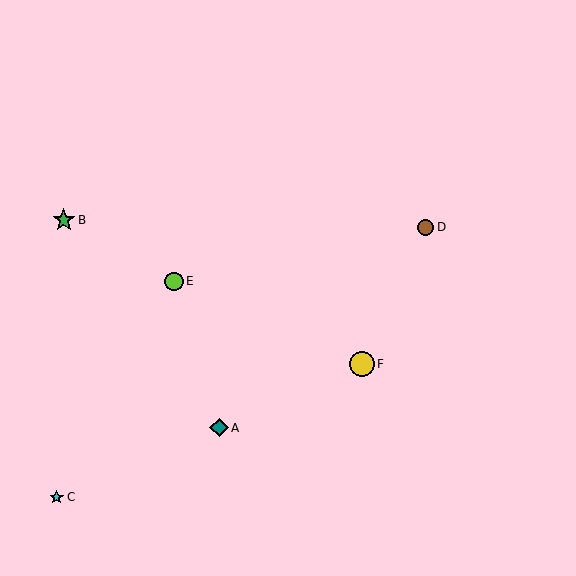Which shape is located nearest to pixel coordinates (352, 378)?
The yellow circle (labeled F) at (362, 364) is nearest to that location.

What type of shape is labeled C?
Shape C is a cyan star.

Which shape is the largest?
The yellow circle (labeled F) is the largest.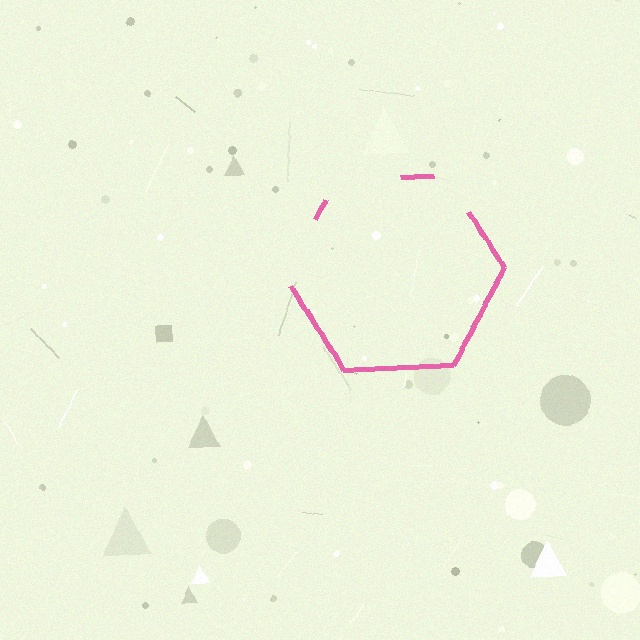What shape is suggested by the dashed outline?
The dashed outline suggests a hexagon.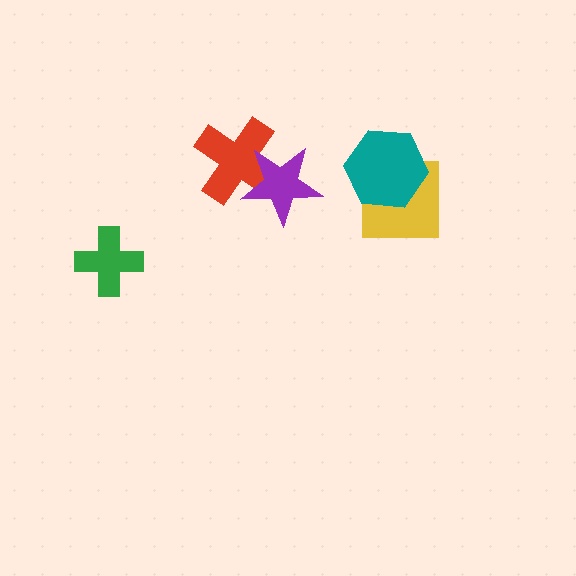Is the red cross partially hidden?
Yes, it is partially covered by another shape.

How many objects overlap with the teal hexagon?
1 object overlaps with the teal hexagon.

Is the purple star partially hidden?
No, no other shape covers it.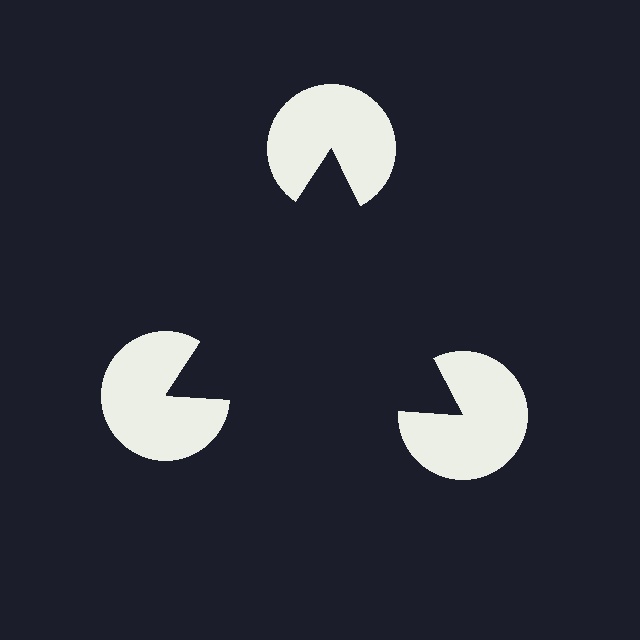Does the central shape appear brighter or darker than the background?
It typically appears slightly darker than the background, even though no actual brightness change is drawn.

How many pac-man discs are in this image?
There are 3 — one at each vertex of the illusory triangle.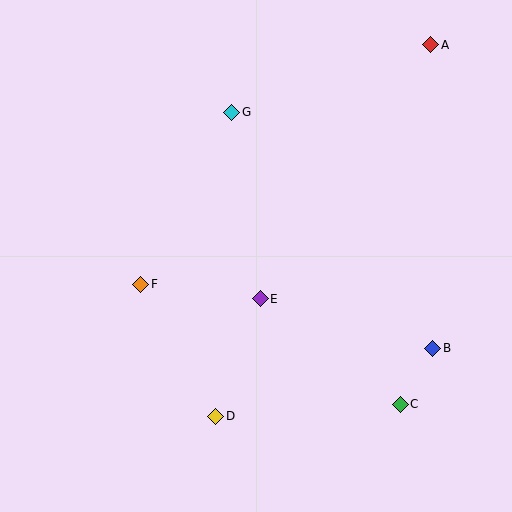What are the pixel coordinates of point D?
Point D is at (216, 416).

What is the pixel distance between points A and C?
The distance between A and C is 361 pixels.